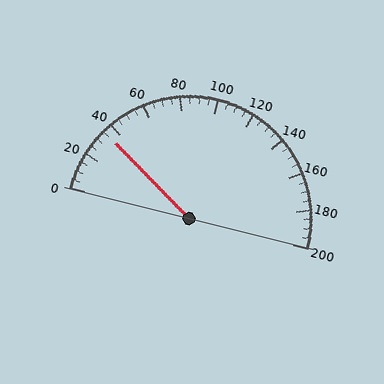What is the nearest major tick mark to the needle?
The nearest major tick mark is 40.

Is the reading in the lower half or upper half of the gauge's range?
The reading is in the lower half of the range (0 to 200).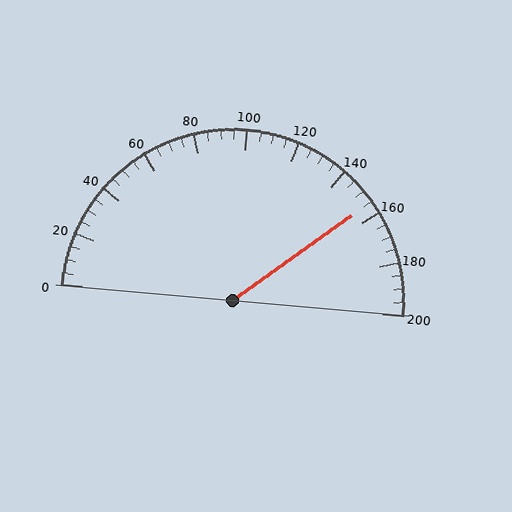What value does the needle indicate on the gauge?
The needle indicates approximately 155.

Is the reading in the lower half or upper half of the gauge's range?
The reading is in the upper half of the range (0 to 200).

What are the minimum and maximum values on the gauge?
The gauge ranges from 0 to 200.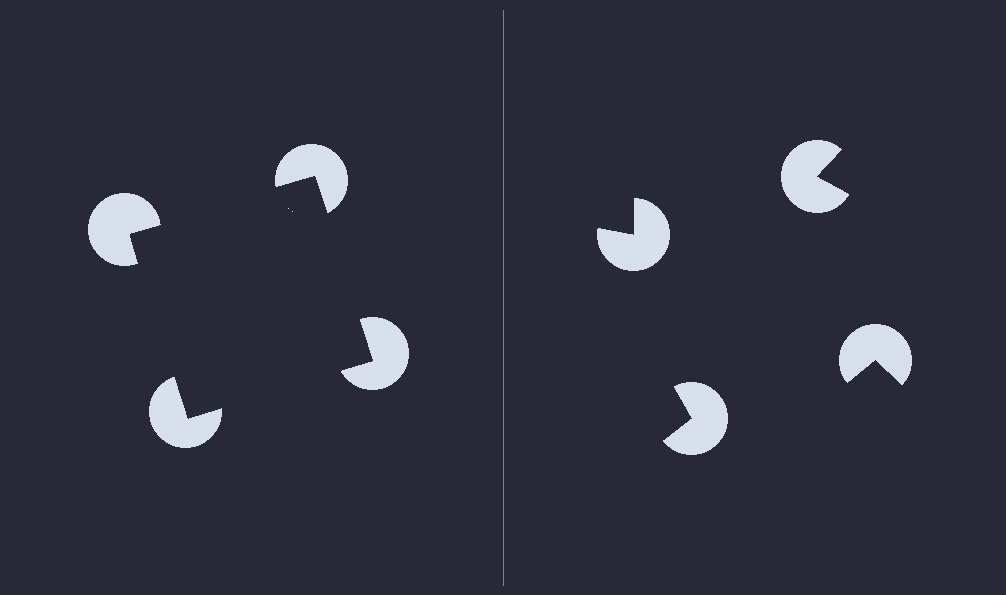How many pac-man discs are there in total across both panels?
8 — 4 on each side.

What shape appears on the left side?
An illusory square.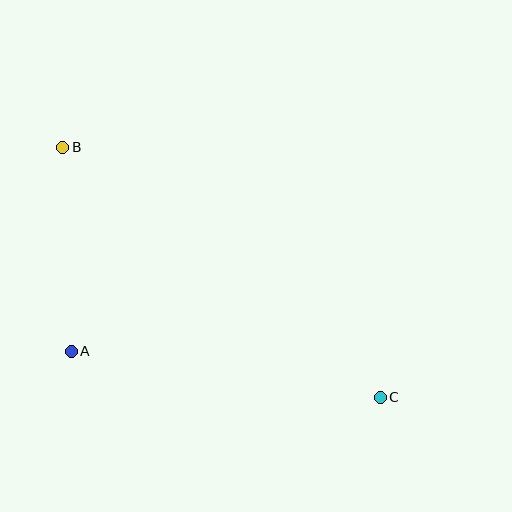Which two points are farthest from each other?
Points B and C are farthest from each other.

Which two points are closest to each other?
Points A and B are closest to each other.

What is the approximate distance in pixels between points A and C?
The distance between A and C is approximately 312 pixels.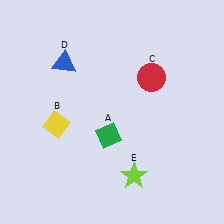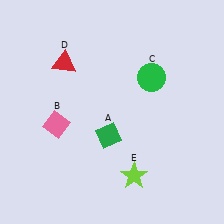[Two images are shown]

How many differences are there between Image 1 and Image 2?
There are 3 differences between the two images.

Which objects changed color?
B changed from yellow to pink. C changed from red to green. D changed from blue to red.